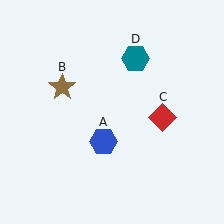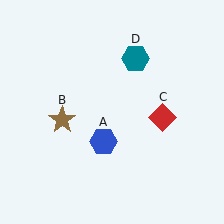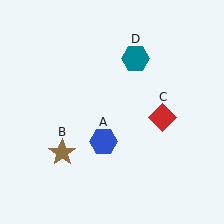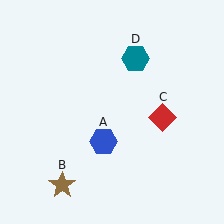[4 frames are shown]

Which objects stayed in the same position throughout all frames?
Blue hexagon (object A) and red diamond (object C) and teal hexagon (object D) remained stationary.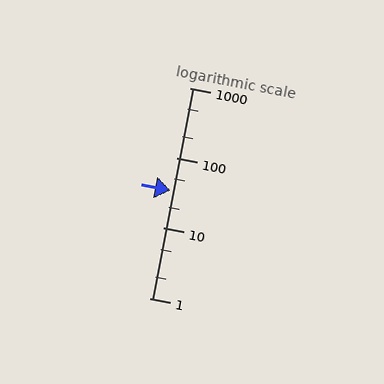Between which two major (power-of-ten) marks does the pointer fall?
The pointer is between 10 and 100.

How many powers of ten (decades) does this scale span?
The scale spans 3 decades, from 1 to 1000.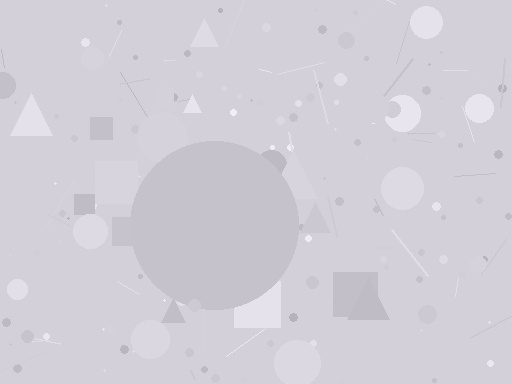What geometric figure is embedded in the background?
A circle is embedded in the background.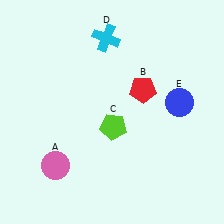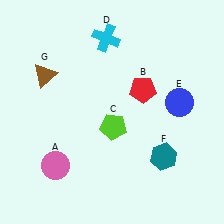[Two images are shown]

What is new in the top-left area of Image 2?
A brown triangle (G) was added in the top-left area of Image 2.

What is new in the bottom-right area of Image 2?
A teal hexagon (F) was added in the bottom-right area of Image 2.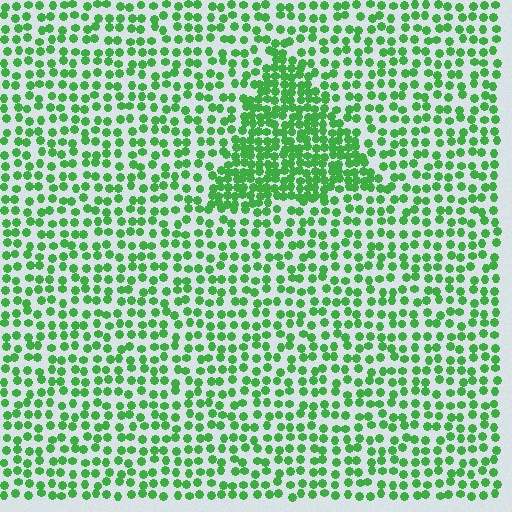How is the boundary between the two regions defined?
The boundary is defined by a change in element density (approximately 2.0x ratio). All elements are the same color, size, and shape.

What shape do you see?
I see a triangle.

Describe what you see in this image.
The image contains small green elements arranged at two different densities. A triangle-shaped region is visible where the elements are more densely packed than the surrounding area.